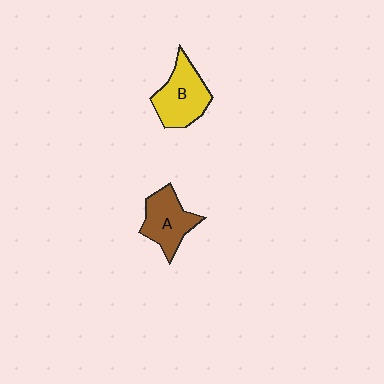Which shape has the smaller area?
Shape A (brown).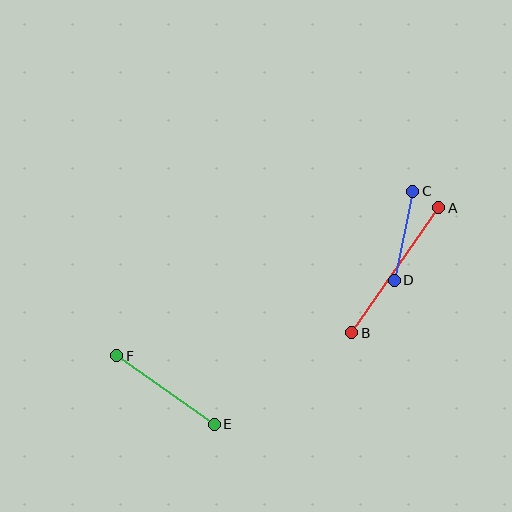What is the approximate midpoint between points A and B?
The midpoint is at approximately (395, 270) pixels.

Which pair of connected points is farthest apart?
Points A and B are farthest apart.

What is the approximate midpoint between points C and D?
The midpoint is at approximately (404, 236) pixels.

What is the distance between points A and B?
The distance is approximately 152 pixels.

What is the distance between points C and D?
The distance is approximately 91 pixels.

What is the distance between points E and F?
The distance is approximately 119 pixels.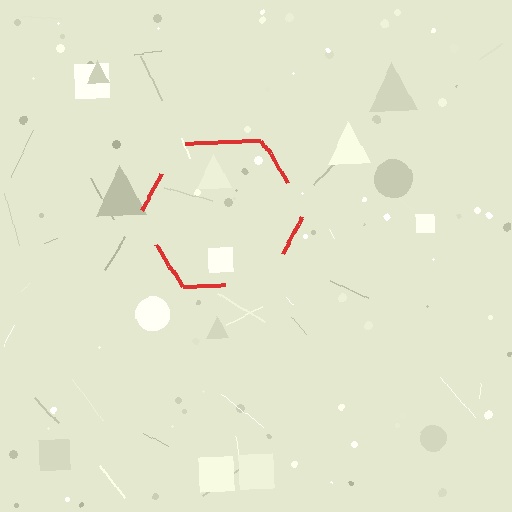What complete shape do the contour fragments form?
The contour fragments form a hexagon.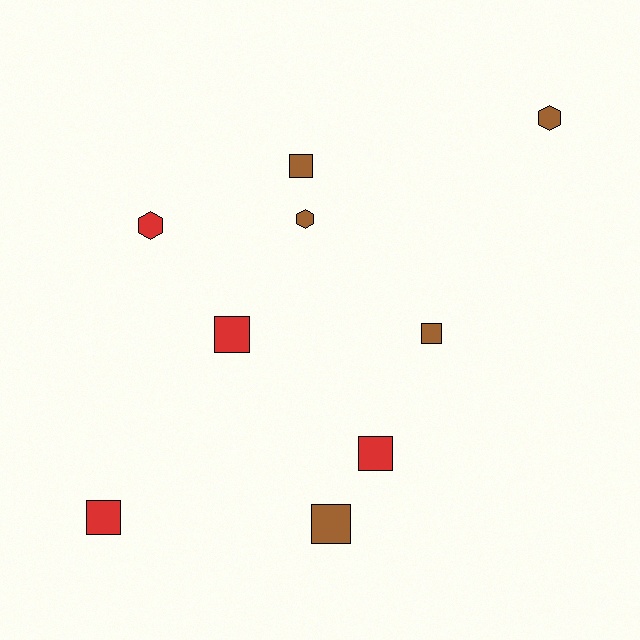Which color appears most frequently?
Brown, with 5 objects.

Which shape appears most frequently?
Square, with 6 objects.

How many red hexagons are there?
There is 1 red hexagon.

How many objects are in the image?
There are 9 objects.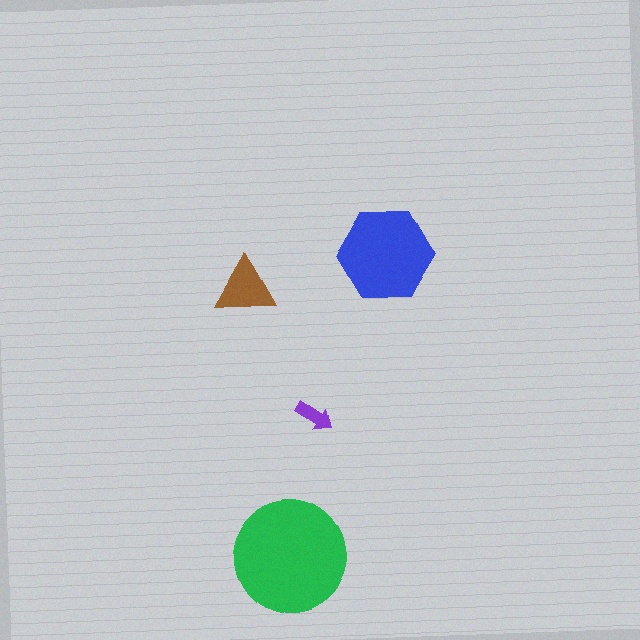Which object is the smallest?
The purple arrow.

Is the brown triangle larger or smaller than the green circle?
Smaller.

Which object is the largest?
The green circle.